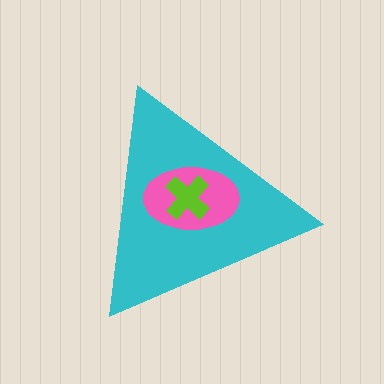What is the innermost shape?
The lime cross.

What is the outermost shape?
The cyan triangle.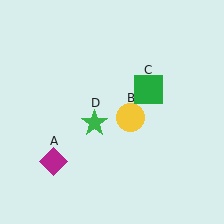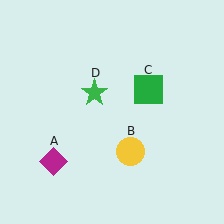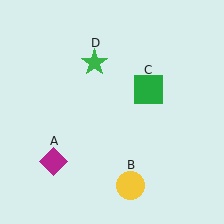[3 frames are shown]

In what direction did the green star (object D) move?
The green star (object D) moved up.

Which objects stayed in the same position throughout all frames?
Magenta diamond (object A) and green square (object C) remained stationary.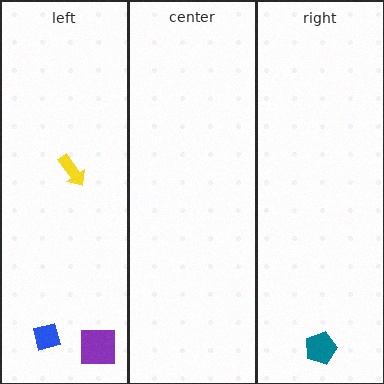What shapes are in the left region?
The yellow arrow, the purple square, the blue square.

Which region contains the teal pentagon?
The right region.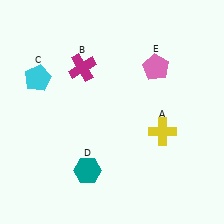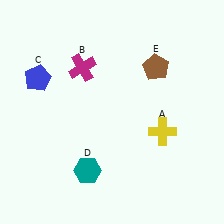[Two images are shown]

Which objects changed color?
C changed from cyan to blue. E changed from pink to brown.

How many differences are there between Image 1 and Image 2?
There are 2 differences between the two images.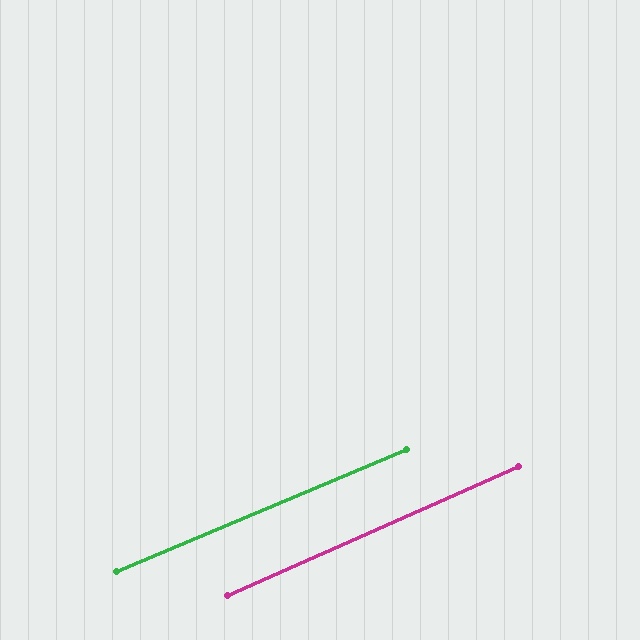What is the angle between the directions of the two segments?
Approximately 1 degree.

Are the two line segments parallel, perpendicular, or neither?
Parallel — their directions differ by only 1.0°.